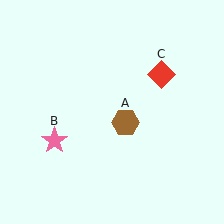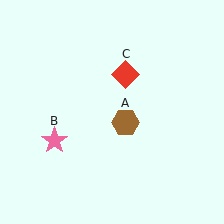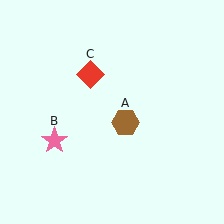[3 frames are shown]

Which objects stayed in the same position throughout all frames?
Brown hexagon (object A) and pink star (object B) remained stationary.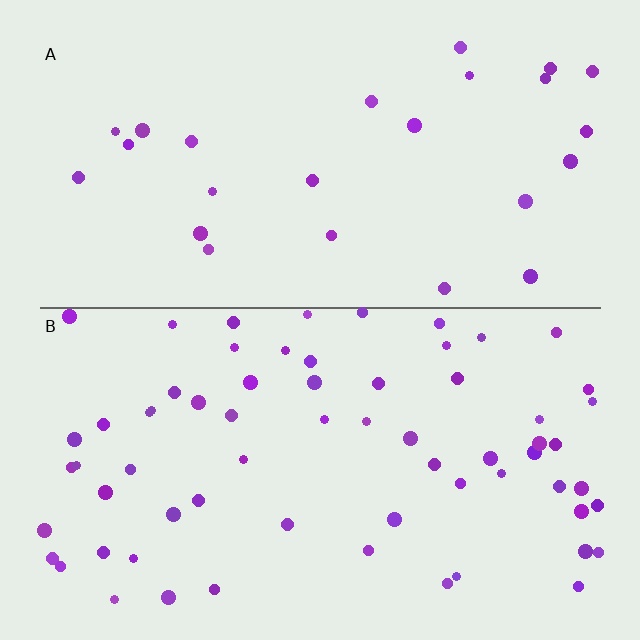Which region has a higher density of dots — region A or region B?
B (the bottom).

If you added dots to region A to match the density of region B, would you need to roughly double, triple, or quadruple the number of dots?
Approximately triple.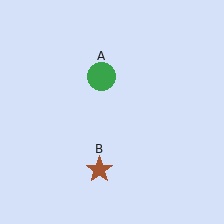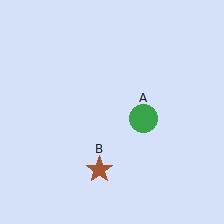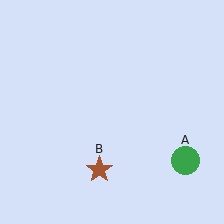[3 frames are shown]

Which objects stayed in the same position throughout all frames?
Brown star (object B) remained stationary.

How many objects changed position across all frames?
1 object changed position: green circle (object A).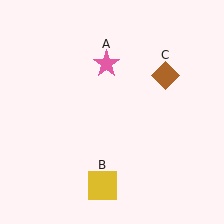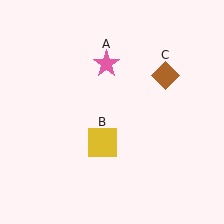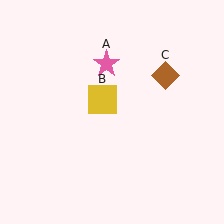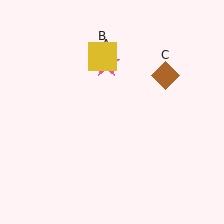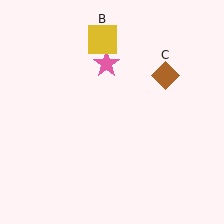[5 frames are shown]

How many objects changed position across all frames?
1 object changed position: yellow square (object B).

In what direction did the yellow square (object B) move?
The yellow square (object B) moved up.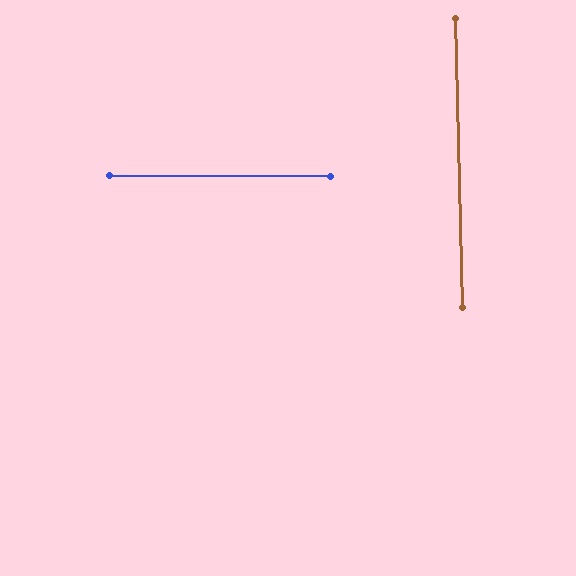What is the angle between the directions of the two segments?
Approximately 88 degrees.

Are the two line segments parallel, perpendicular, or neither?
Perpendicular — they meet at approximately 88°.